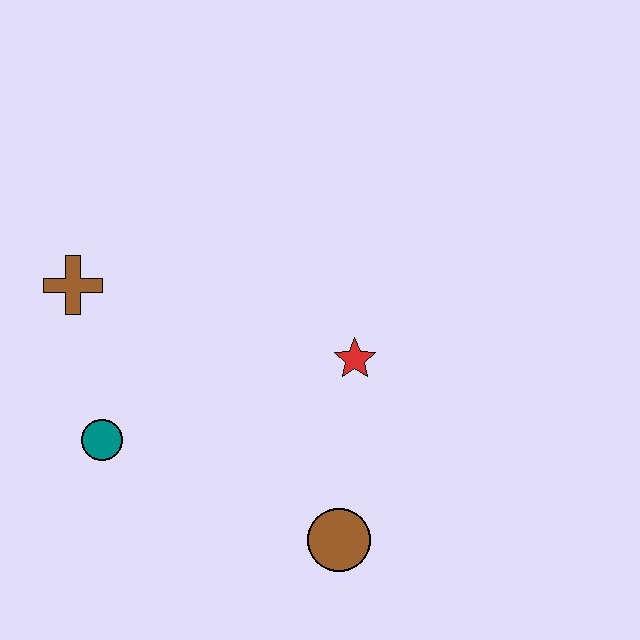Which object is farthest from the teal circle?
The red star is farthest from the teal circle.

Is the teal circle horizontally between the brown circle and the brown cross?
Yes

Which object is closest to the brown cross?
The teal circle is closest to the brown cross.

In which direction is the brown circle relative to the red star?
The brown circle is below the red star.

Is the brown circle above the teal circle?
No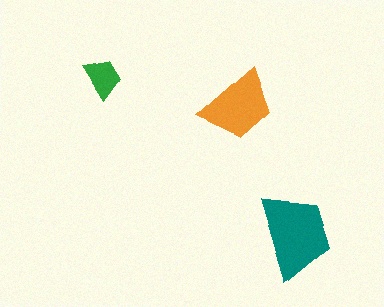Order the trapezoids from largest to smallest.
the teal one, the orange one, the green one.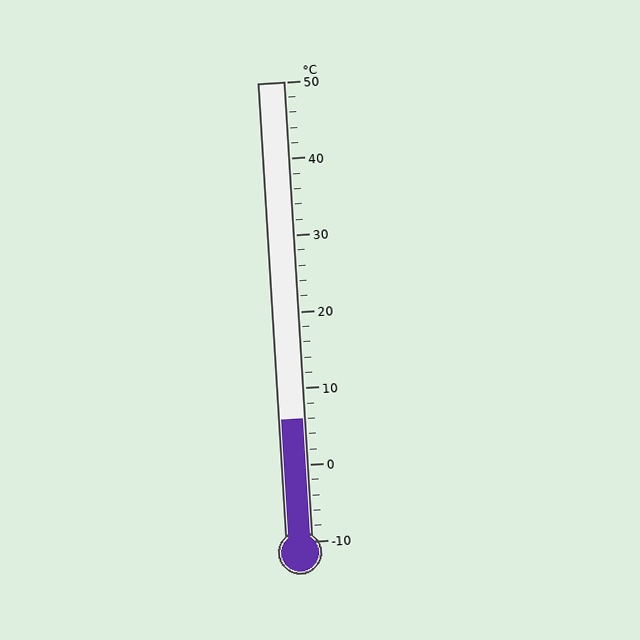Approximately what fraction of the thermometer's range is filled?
The thermometer is filled to approximately 25% of its range.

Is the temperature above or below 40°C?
The temperature is below 40°C.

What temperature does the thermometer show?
The thermometer shows approximately 6°C.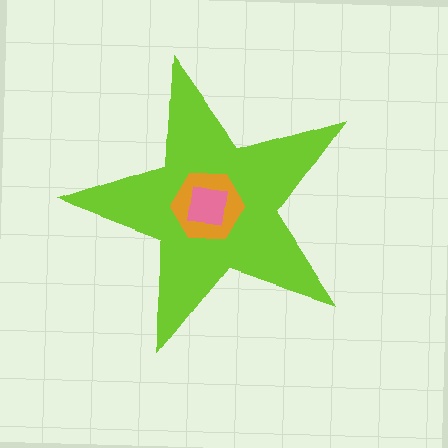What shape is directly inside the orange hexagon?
The pink square.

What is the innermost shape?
The pink square.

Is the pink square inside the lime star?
Yes.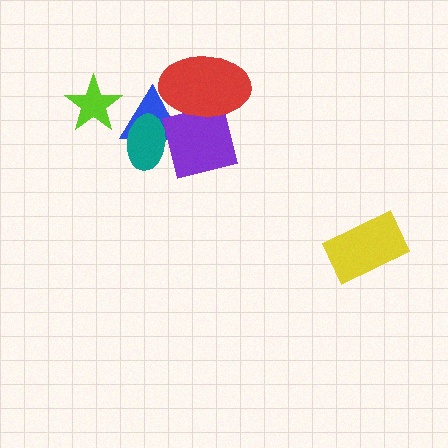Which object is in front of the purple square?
The red ellipse is in front of the purple square.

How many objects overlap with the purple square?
3 objects overlap with the purple square.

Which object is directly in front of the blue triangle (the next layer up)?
The teal ellipse is directly in front of the blue triangle.